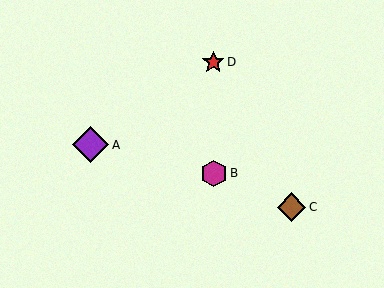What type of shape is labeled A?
Shape A is a purple diamond.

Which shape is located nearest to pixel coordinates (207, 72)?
The red star (labeled D) at (213, 62) is nearest to that location.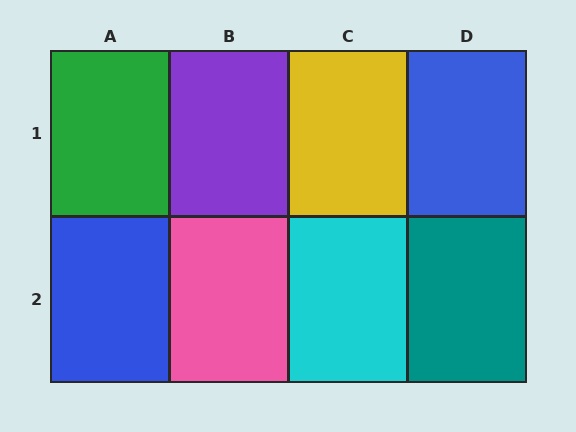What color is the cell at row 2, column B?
Pink.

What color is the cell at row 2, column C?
Cyan.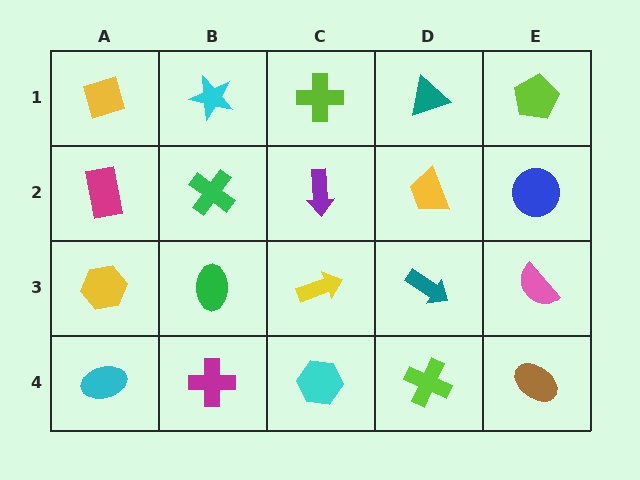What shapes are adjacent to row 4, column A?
A yellow hexagon (row 3, column A), a magenta cross (row 4, column B).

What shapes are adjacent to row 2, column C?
A lime cross (row 1, column C), a yellow arrow (row 3, column C), a green cross (row 2, column B), a yellow trapezoid (row 2, column D).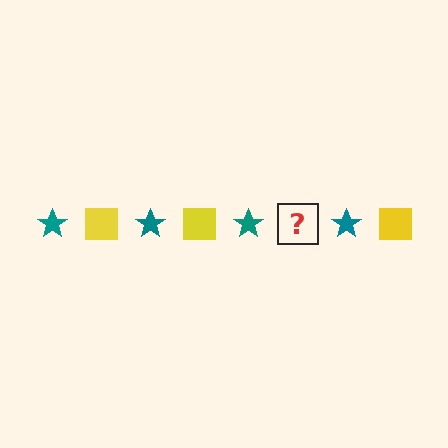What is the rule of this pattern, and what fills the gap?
The rule is that the pattern alternates between teal star and yellow square. The gap should be filled with a yellow square.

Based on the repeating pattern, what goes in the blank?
The blank should be a yellow square.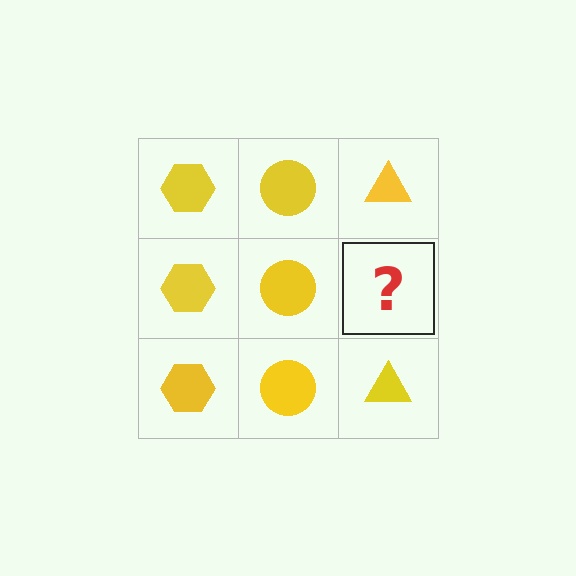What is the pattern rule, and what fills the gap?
The rule is that each column has a consistent shape. The gap should be filled with a yellow triangle.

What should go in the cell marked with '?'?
The missing cell should contain a yellow triangle.